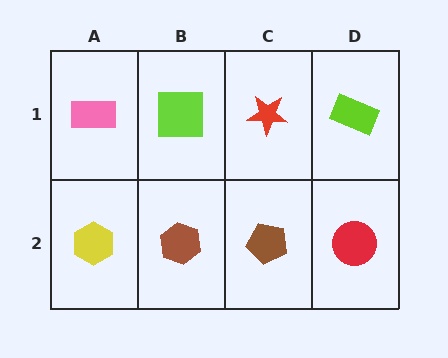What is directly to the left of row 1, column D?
A red star.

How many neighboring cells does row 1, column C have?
3.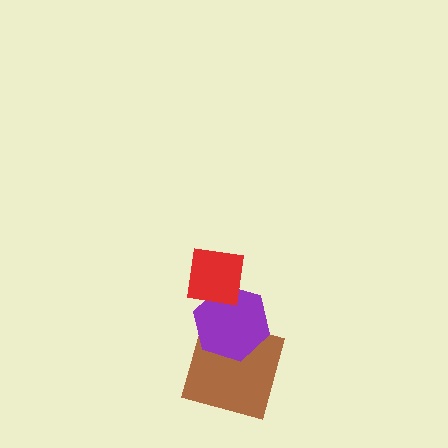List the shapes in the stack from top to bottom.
From top to bottom: the red square, the purple hexagon, the brown square.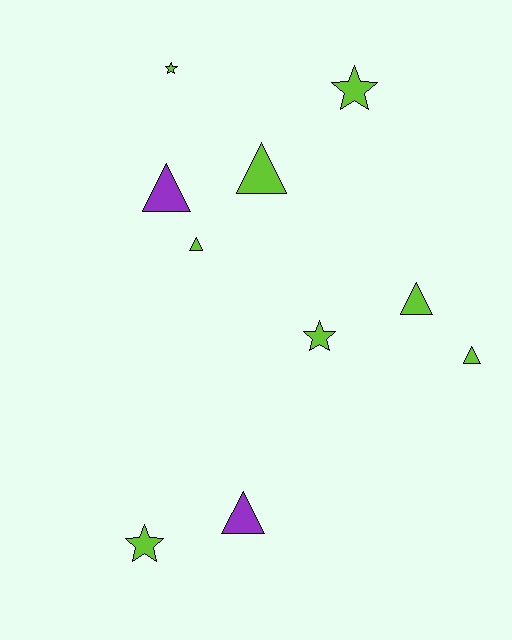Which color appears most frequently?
Lime, with 8 objects.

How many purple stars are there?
There are no purple stars.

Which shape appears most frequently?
Triangle, with 6 objects.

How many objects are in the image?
There are 10 objects.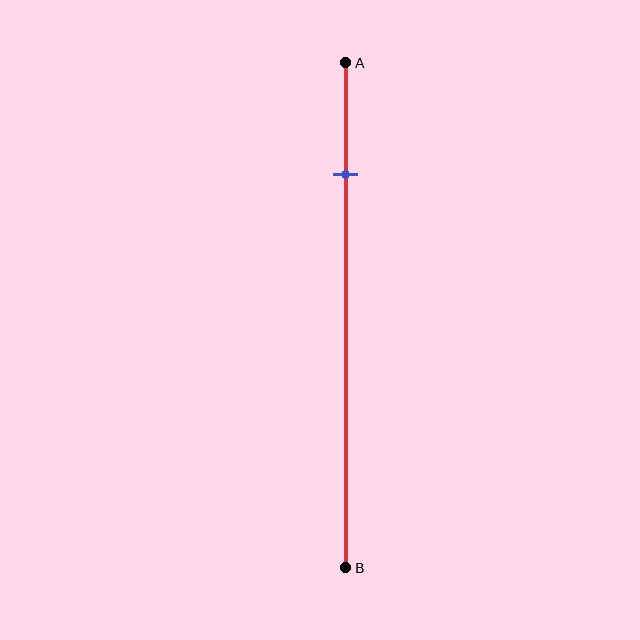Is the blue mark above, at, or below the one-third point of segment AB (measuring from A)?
The blue mark is above the one-third point of segment AB.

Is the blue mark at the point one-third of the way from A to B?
No, the mark is at about 20% from A, not at the 33% one-third point.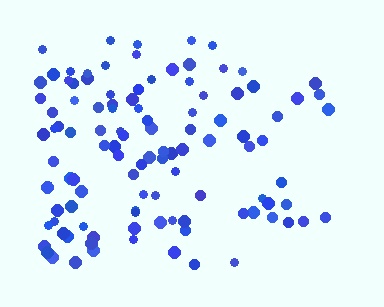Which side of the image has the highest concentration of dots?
The left.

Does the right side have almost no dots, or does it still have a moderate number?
Still a moderate number, just noticeably fewer than the left.